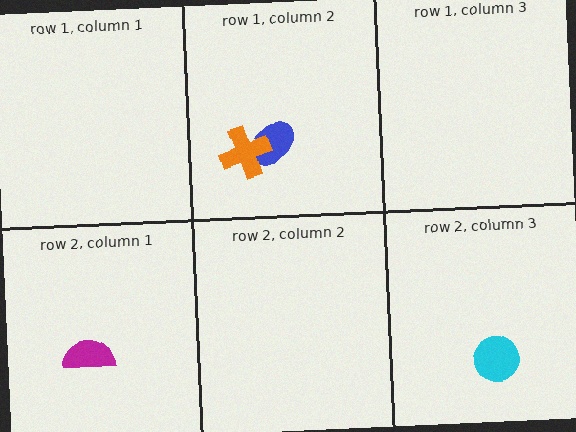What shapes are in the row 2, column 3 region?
The cyan circle.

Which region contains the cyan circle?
The row 2, column 3 region.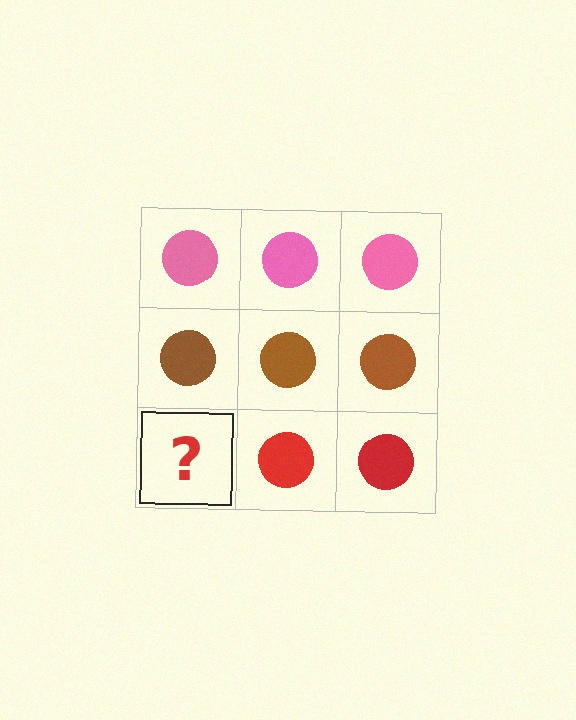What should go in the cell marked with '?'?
The missing cell should contain a red circle.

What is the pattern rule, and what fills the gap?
The rule is that each row has a consistent color. The gap should be filled with a red circle.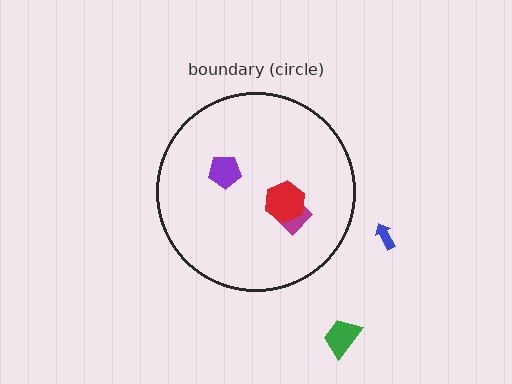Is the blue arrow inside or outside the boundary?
Outside.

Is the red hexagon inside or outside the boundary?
Inside.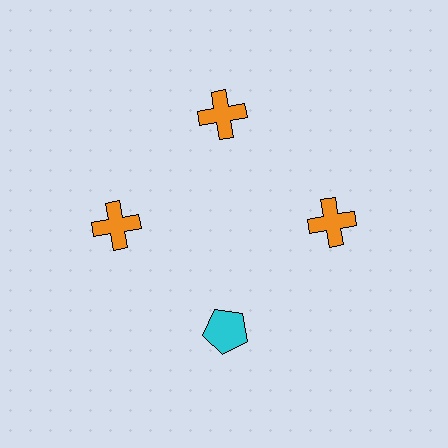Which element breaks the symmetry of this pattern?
The cyan pentagon at roughly the 6 o'clock position breaks the symmetry. All other shapes are orange crosses.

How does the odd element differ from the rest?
It differs in both color (cyan instead of orange) and shape (pentagon instead of cross).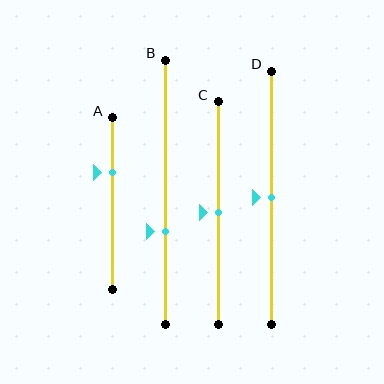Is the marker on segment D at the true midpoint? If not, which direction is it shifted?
Yes, the marker on segment D is at the true midpoint.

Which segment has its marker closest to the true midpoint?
Segment C has its marker closest to the true midpoint.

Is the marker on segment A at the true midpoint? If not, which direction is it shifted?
No, the marker on segment A is shifted upward by about 18% of the segment length.